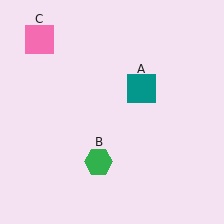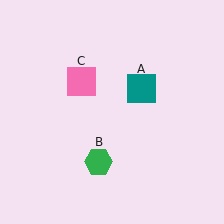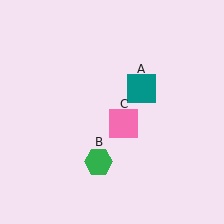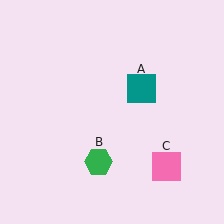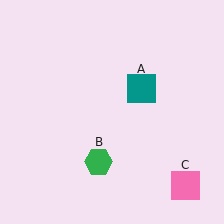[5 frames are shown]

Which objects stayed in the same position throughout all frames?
Teal square (object A) and green hexagon (object B) remained stationary.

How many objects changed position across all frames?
1 object changed position: pink square (object C).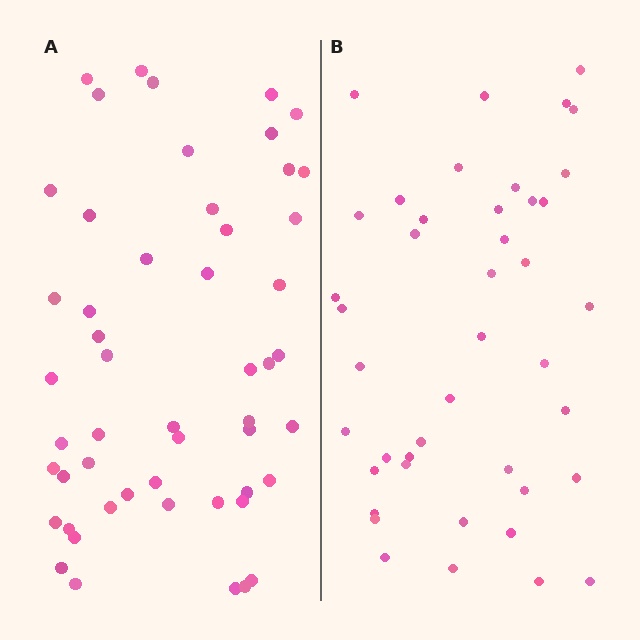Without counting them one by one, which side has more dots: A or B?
Region A (the left region) has more dots.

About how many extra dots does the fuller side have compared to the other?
Region A has roughly 8 or so more dots than region B.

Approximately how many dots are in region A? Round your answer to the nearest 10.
About 50 dots. (The exact count is 52, which rounds to 50.)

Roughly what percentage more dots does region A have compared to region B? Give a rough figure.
About 20% more.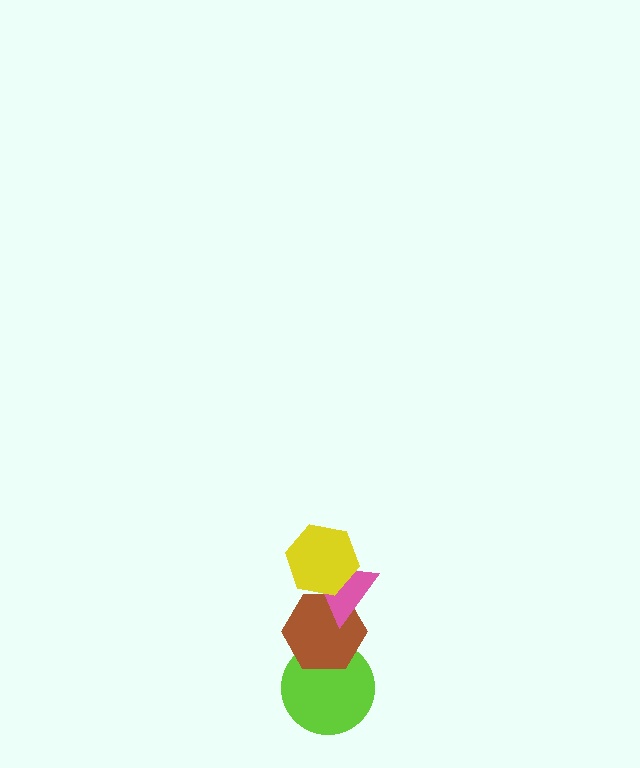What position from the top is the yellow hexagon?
The yellow hexagon is 1st from the top.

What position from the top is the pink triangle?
The pink triangle is 2nd from the top.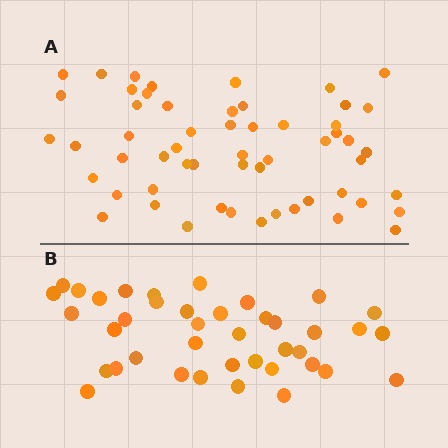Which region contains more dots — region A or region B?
Region A (the top region) has more dots.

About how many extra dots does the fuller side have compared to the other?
Region A has approximately 15 more dots than region B.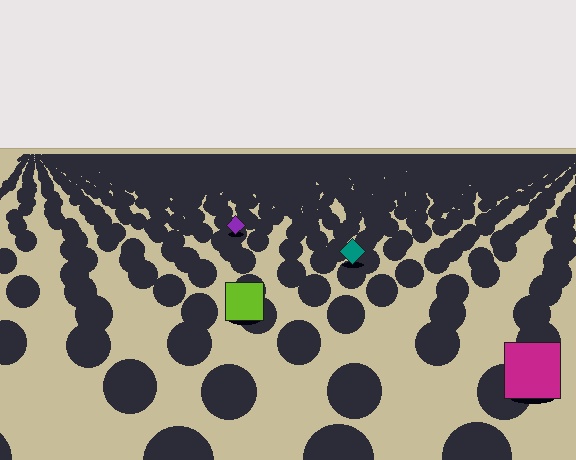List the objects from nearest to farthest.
From nearest to farthest: the magenta square, the lime square, the teal diamond, the purple diamond.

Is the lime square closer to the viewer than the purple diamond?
Yes. The lime square is closer — you can tell from the texture gradient: the ground texture is coarser near it.